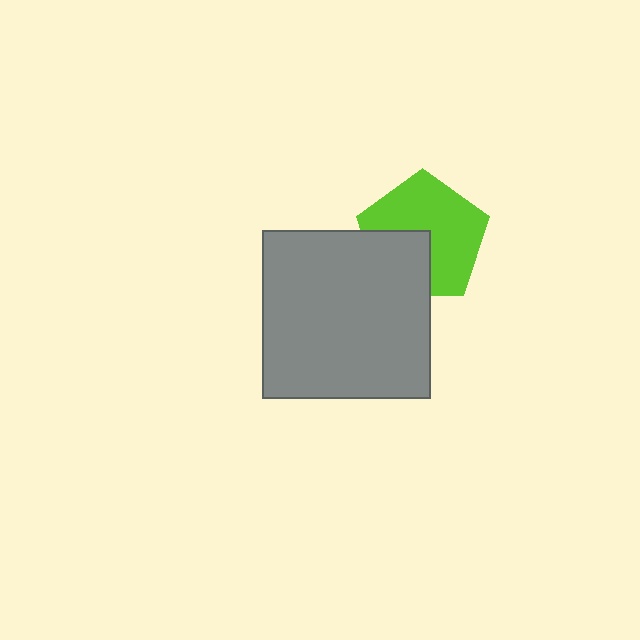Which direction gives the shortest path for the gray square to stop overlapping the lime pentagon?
Moving toward the lower-left gives the shortest separation.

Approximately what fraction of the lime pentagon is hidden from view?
Roughly 34% of the lime pentagon is hidden behind the gray square.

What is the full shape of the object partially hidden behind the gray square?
The partially hidden object is a lime pentagon.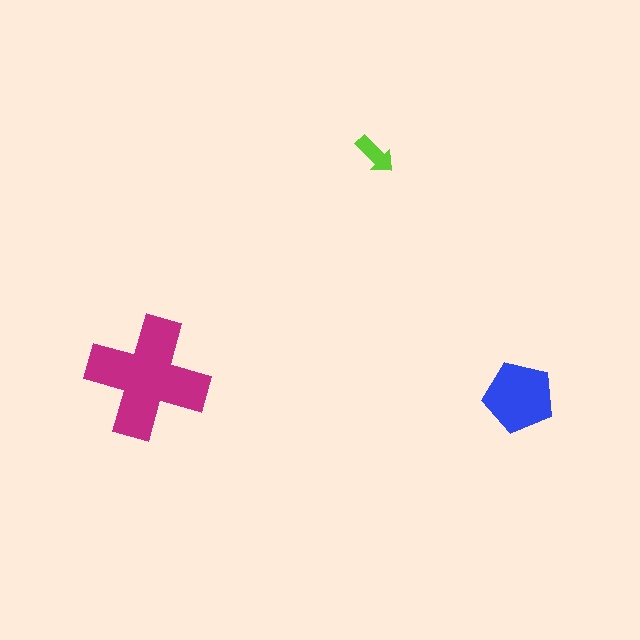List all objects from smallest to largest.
The lime arrow, the blue pentagon, the magenta cross.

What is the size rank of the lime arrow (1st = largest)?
3rd.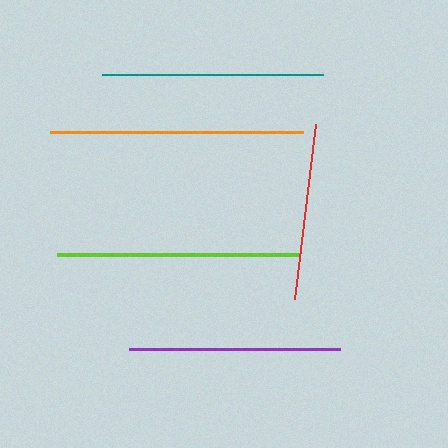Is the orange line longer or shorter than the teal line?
The orange line is longer than the teal line.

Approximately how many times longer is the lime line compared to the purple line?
The lime line is approximately 1.1 times the length of the purple line.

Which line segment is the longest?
The orange line is the longest at approximately 253 pixels.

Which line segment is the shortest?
The red line is the shortest at approximately 176 pixels.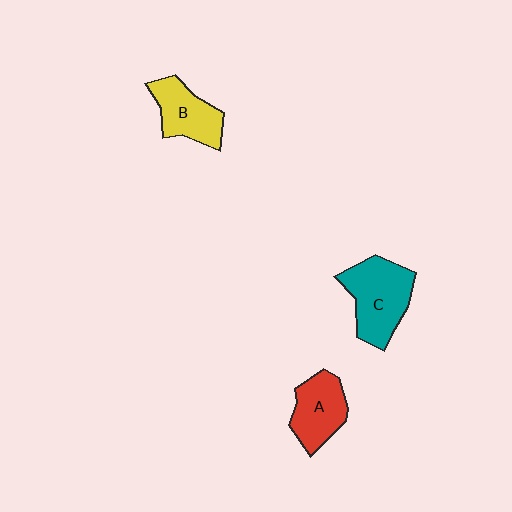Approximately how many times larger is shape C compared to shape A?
Approximately 1.3 times.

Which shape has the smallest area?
Shape B (yellow).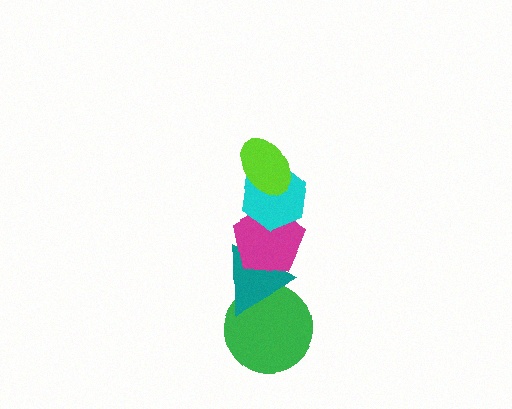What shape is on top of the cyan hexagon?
The lime ellipse is on top of the cyan hexagon.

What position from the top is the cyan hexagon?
The cyan hexagon is 2nd from the top.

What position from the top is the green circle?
The green circle is 5th from the top.